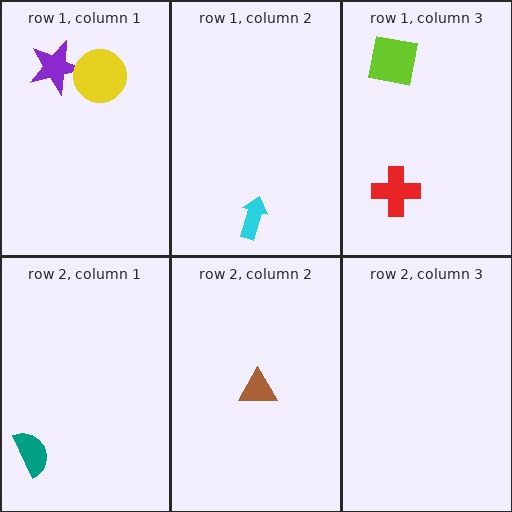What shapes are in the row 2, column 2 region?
The brown triangle.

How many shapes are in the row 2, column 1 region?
1.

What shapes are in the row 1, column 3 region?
The lime square, the red cross.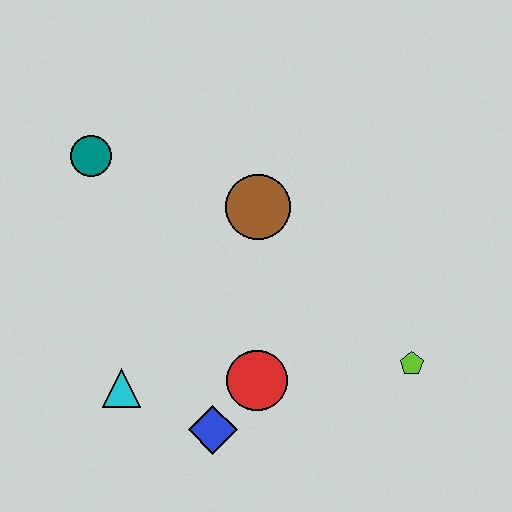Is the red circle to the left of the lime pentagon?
Yes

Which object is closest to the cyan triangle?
The blue diamond is closest to the cyan triangle.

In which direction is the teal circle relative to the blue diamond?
The teal circle is above the blue diamond.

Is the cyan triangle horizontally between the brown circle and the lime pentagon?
No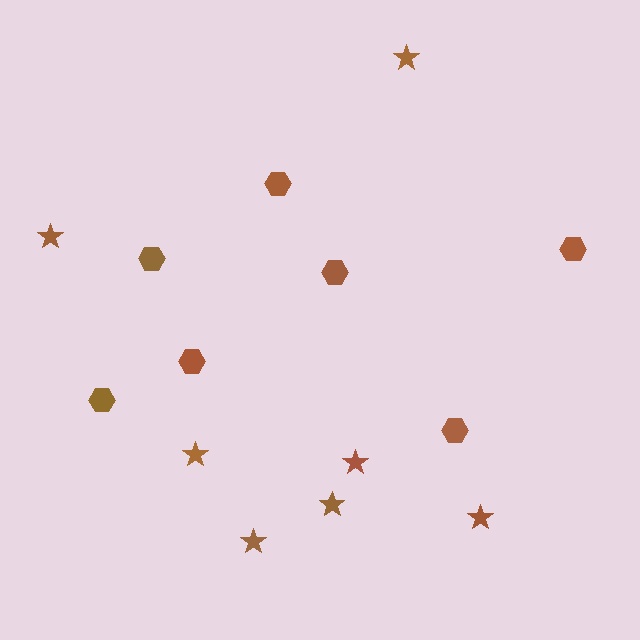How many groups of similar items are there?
There are 2 groups: one group of hexagons (7) and one group of stars (7).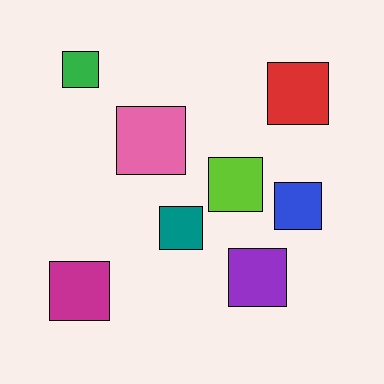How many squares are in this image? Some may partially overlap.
There are 8 squares.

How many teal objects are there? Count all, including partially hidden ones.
There is 1 teal object.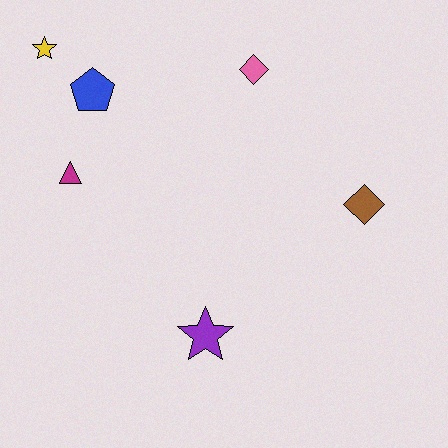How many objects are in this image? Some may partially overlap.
There are 6 objects.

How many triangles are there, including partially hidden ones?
There is 1 triangle.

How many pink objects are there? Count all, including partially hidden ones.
There is 1 pink object.